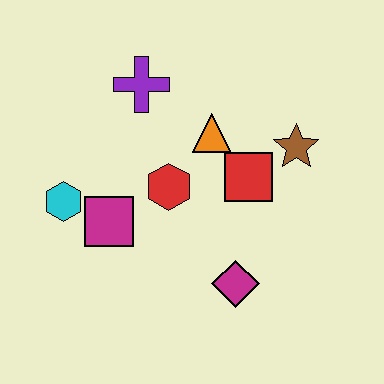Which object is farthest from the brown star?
The cyan hexagon is farthest from the brown star.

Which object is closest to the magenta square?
The cyan hexagon is closest to the magenta square.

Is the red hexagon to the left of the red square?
Yes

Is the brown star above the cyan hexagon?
Yes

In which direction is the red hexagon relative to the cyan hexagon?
The red hexagon is to the right of the cyan hexagon.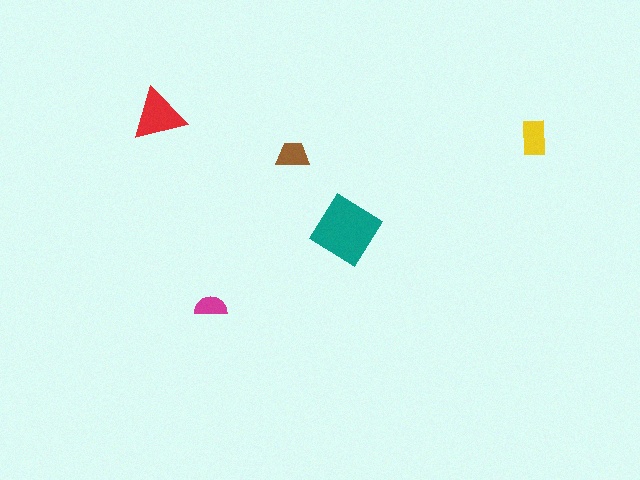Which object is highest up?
The red triangle is topmost.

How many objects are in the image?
There are 5 objects in the image.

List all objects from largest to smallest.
The teal diamond, the red triangle, the yellow rectangle, the brown trapezoid, the magenta semicircle.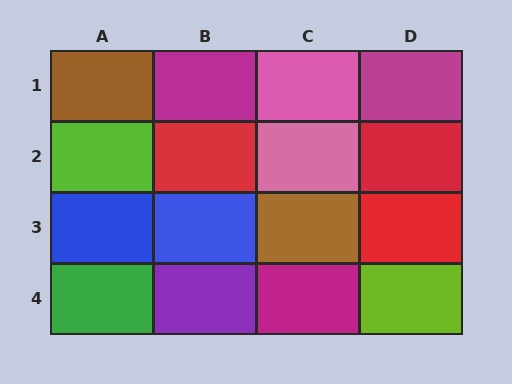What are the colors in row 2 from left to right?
Lime, red, pink, red.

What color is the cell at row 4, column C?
Magenta.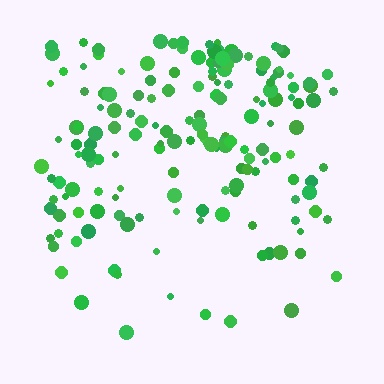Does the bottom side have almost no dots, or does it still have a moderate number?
Still a moderate number, just noticeably fewer than the top.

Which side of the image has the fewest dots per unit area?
The bottom.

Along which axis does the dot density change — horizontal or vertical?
Vertical.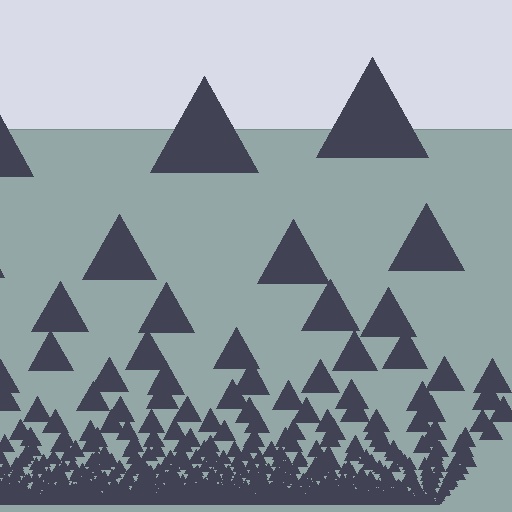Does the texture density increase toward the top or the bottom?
Density increases toward the bottom.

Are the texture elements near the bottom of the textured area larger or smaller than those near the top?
Smaller. The gradient is inverted — elements near the bottom are smaller and denser.